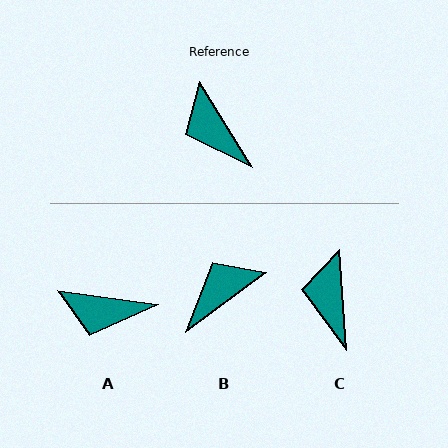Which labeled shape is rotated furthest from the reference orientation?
B, about 85 degrees away.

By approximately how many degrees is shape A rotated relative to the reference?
Approximately 51 degrees counter-clockwise.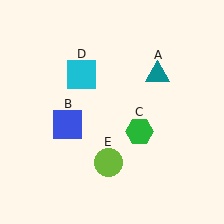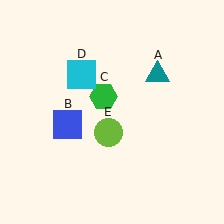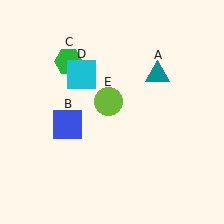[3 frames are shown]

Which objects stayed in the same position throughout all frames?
Teal triangle (object A) and blue square (object B) and cyan square (object D) remained stationary.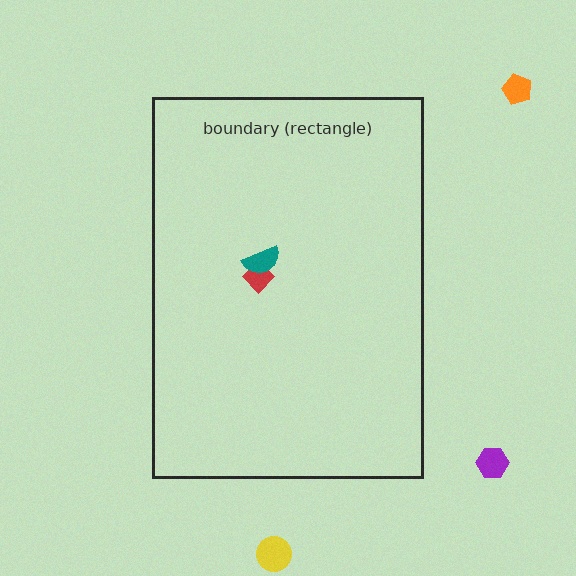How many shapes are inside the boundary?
2 inside, 3 outside.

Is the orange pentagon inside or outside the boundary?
Outside.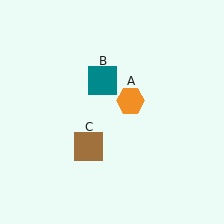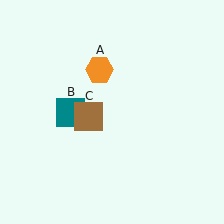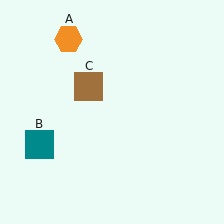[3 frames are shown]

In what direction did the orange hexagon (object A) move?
The orange hexagon (object A) moved up and to the left.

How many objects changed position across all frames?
3 objects changed position: orange hexagon (object A), teal square (object B), brown square (object C).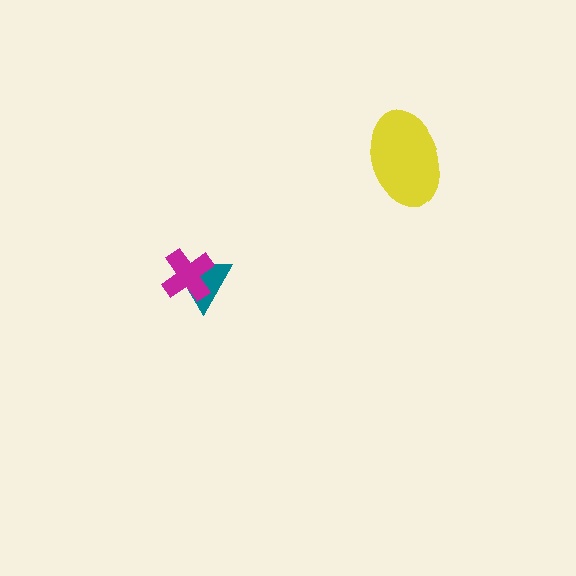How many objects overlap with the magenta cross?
1 object overlaps with the magenta cross.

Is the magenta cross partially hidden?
No, no other shape covers it.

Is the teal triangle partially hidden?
Yes, it is partially covered by another shape.